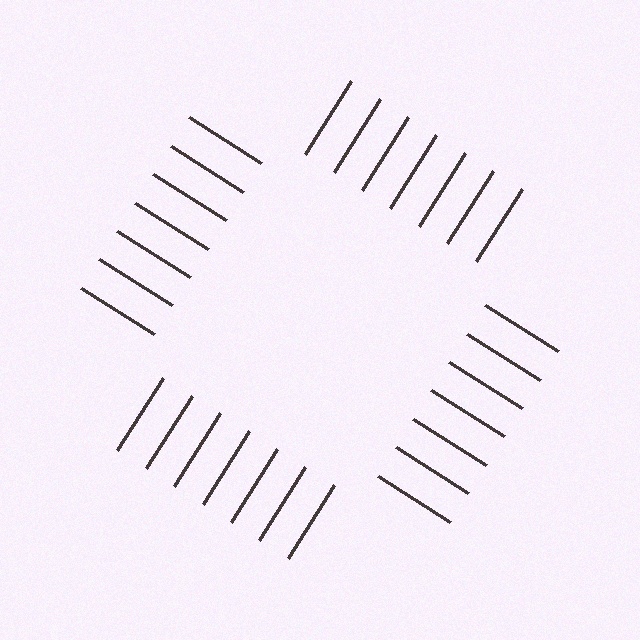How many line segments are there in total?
28 — 7 along each of the 4 edges.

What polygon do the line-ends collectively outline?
An illusory square — the line segments terminate on its edges but no continuous stroke is drawn.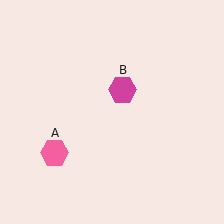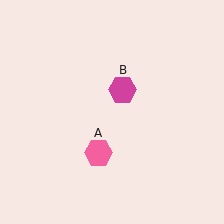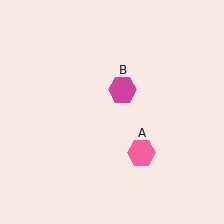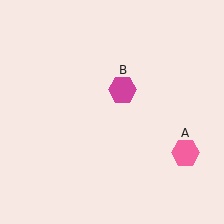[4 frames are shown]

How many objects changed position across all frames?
1 object changed position: pink hexagon (object A).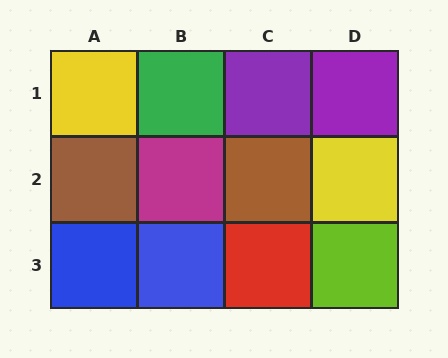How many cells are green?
1 cell is green.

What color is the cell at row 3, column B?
Blue.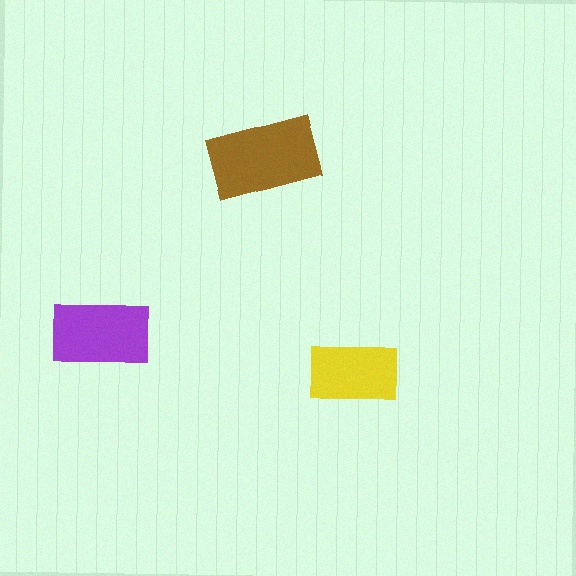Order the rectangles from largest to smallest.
the brown one, the purple one, the yellow one.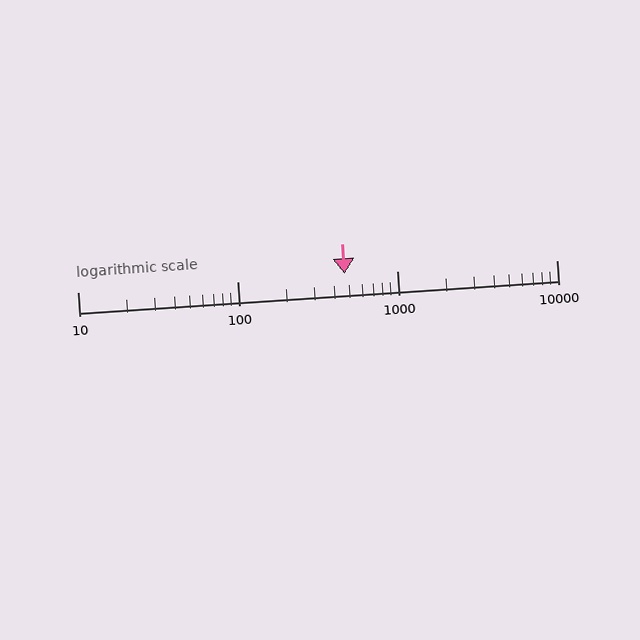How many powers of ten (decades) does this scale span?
The scale spans 3 decades, from 10 to 10000.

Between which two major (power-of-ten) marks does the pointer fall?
The pointer is between 100 and 1000.